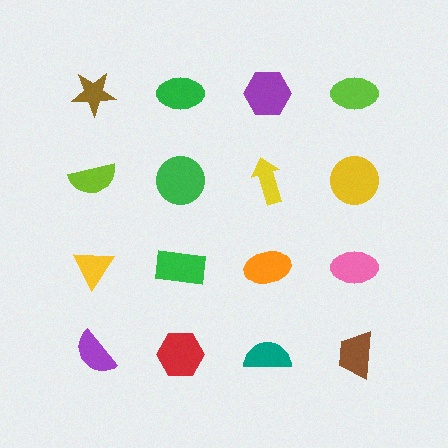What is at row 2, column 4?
A yellow circle.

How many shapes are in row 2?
4 shapes.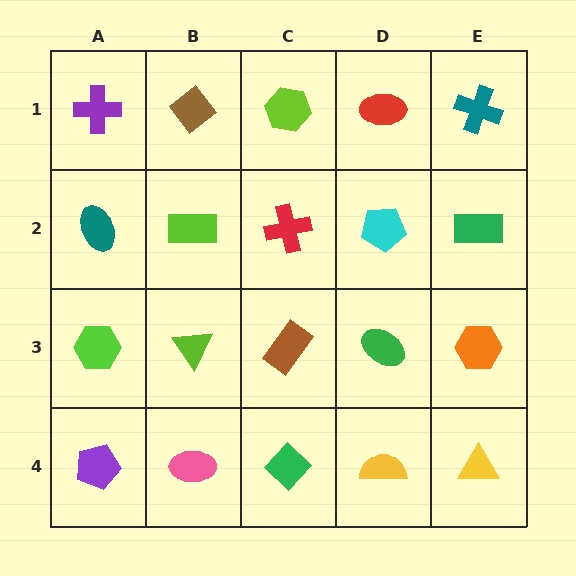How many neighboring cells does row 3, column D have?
4.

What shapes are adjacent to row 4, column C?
A brown rectangle (row 3, column C), a pink ellipse (row 4, column B), a yellow semicircle (row 4, column D).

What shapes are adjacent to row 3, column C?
A red cross (row 2, column C), a green diamond (row 4, column C), a lime triangle (row 3, column B), a green ellipse (row 3, column D).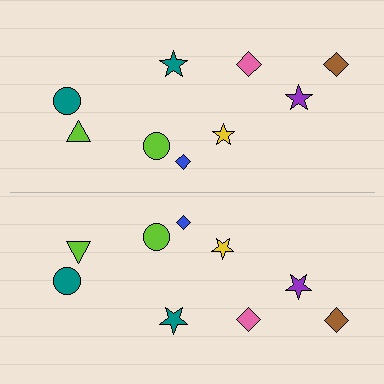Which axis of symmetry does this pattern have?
The pattern has a horizontal axis of symmetry running through the center of the image.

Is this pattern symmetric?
Yes, this pattern has bilateral (reflection) symmetry.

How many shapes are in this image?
There are 18 shapes in this image.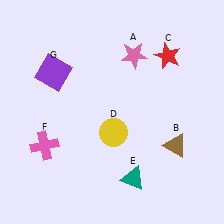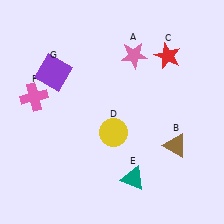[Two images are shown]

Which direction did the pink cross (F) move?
The pink cross (F) moved up.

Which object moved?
The pink cross (F) moved up.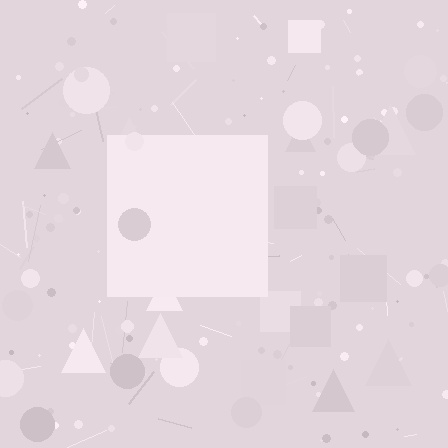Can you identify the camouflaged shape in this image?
The camouflaged shape is a square.